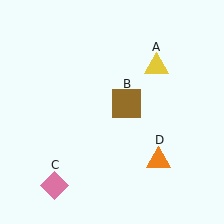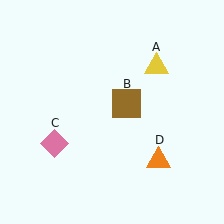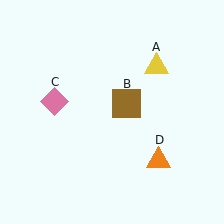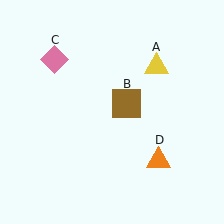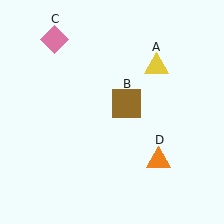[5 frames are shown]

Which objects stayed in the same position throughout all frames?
Yellow triangle (object A) and brown square (object B) and orange triangle (object D) remained stationary.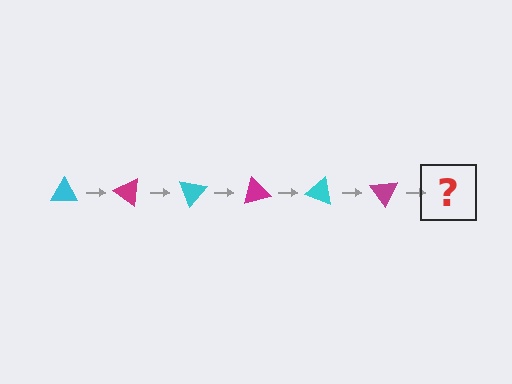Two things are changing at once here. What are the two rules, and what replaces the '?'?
The two rules are that it rotates 35 degrees each step and the color cycles through cyan and magenta. The '?' should be a cyan triangle, rotated 210 degrees from the start.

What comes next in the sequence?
The next element should be a cyan triangle, rotated 210 degrees from the start.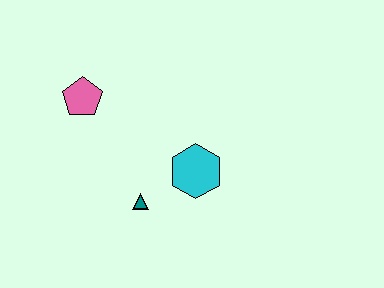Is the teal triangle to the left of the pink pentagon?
No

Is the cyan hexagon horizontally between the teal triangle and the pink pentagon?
No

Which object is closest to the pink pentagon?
The teal triangle is closest to the pink pentagon.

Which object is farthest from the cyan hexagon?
The pink pentagon is farthest from the cyan hexagon.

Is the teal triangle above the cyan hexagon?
No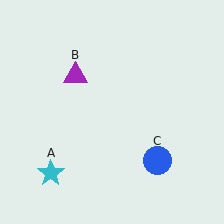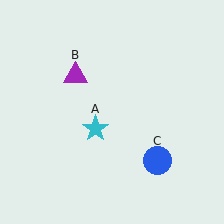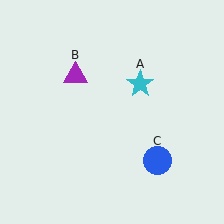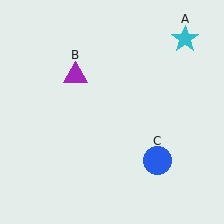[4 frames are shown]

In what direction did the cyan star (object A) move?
The cyan star (object A) moved up and to the right.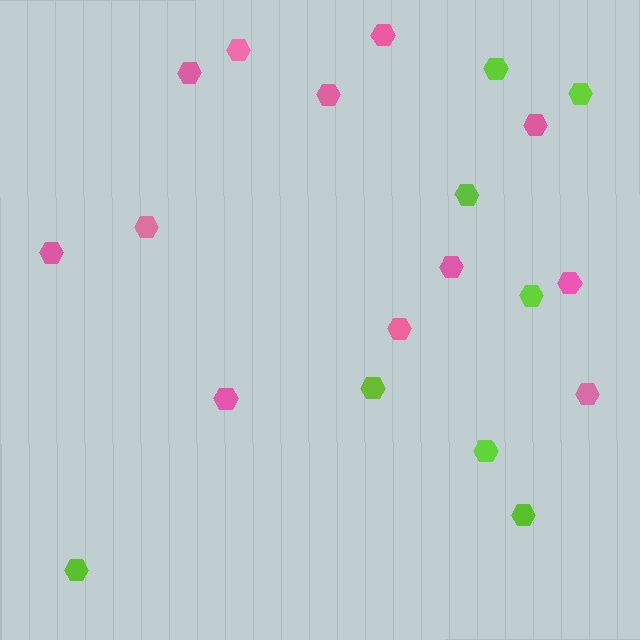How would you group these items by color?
There are 2 groups: one group of pink hexagons (12) and one group of lime hexagons (8).